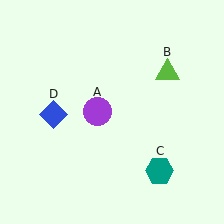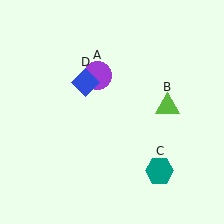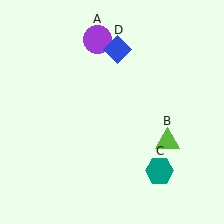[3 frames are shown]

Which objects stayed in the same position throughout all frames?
Teal hexagon (object C) remained stationary.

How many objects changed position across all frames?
3 objects changed position: purple circle (object A), lime triangle (object B), blue diamond (object D).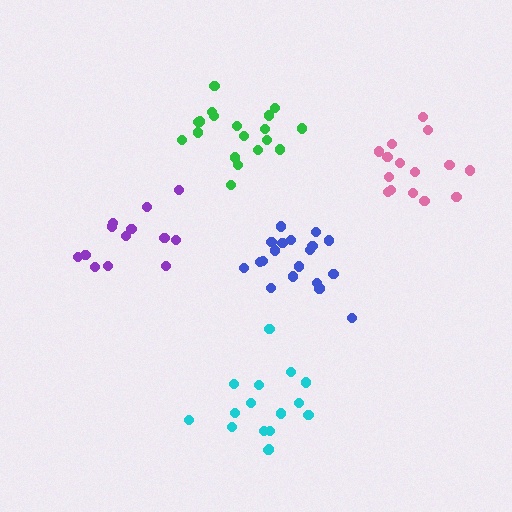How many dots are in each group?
Group 1: 19 dots, Group 2: 13 dots, Group 3: 16 dots, Group 4: 19 dots, Group 5: 15 dots (82 total).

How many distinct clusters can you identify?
There are 5 distinct clusters.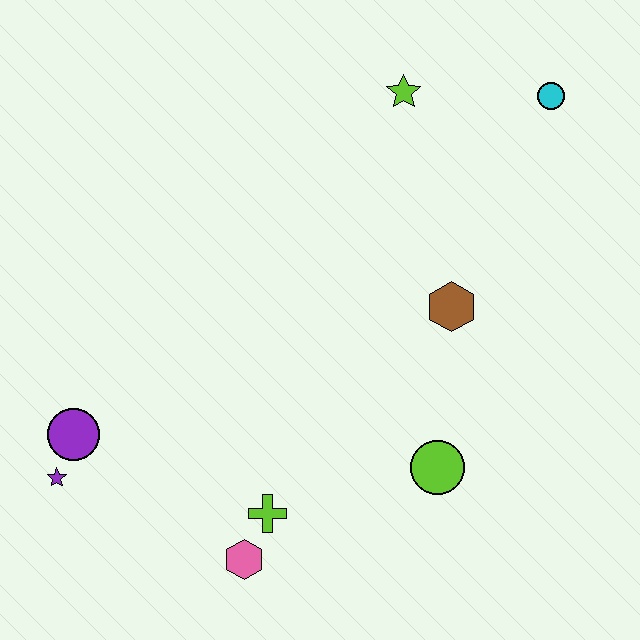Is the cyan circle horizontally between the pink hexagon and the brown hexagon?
No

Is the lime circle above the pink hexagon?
Yes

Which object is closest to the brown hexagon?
The lime circle is closest to the brown hexagon.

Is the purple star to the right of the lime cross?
No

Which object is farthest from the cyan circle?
The purple star is farthest from the cyan circle.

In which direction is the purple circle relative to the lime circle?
The purple circle is to the left of the lime circle.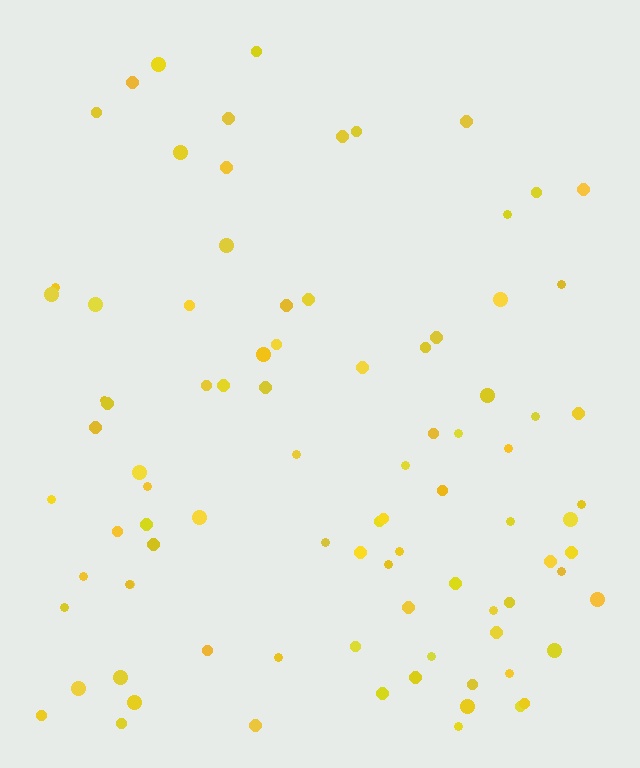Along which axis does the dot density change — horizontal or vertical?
Vertical.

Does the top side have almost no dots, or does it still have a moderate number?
Still a moderate number, just noticeably fewer than the bottom.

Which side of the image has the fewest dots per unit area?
The top.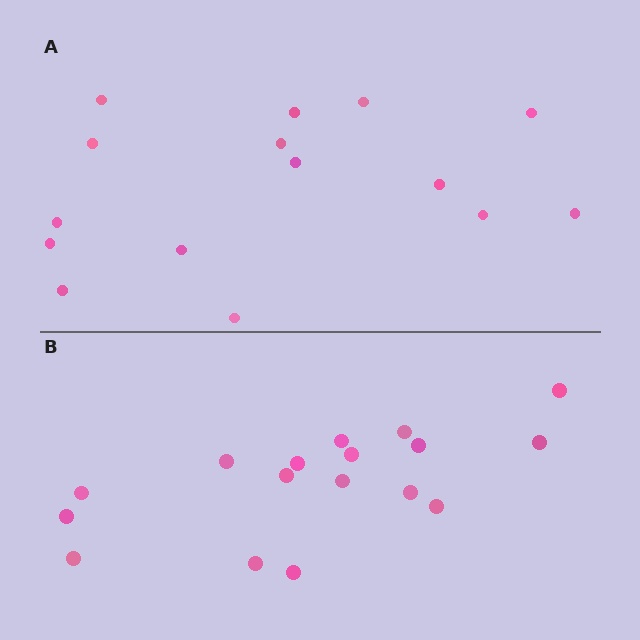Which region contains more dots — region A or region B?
Region B (the bottom region) has more dots.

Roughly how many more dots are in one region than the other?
Region B has just a few more — roughly 2 or 3 more dots than region A.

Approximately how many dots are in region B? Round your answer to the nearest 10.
About 20 dots. (The exact count is 17, which rounds to 20.)